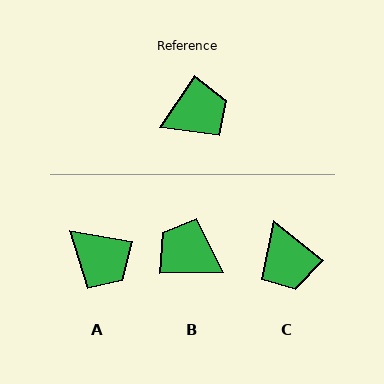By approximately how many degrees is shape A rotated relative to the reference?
Approximately 65 degrees clockwise.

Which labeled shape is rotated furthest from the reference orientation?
B, about 124 degrees away.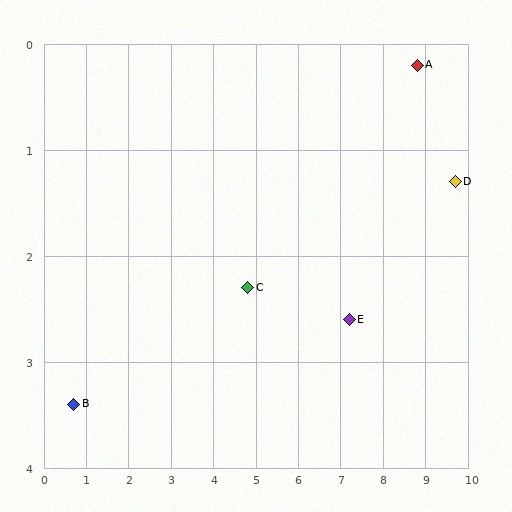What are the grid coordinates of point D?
Point D is at approximately (9.7, 1.3).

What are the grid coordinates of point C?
Point C is at approximately (4.8, 2.3).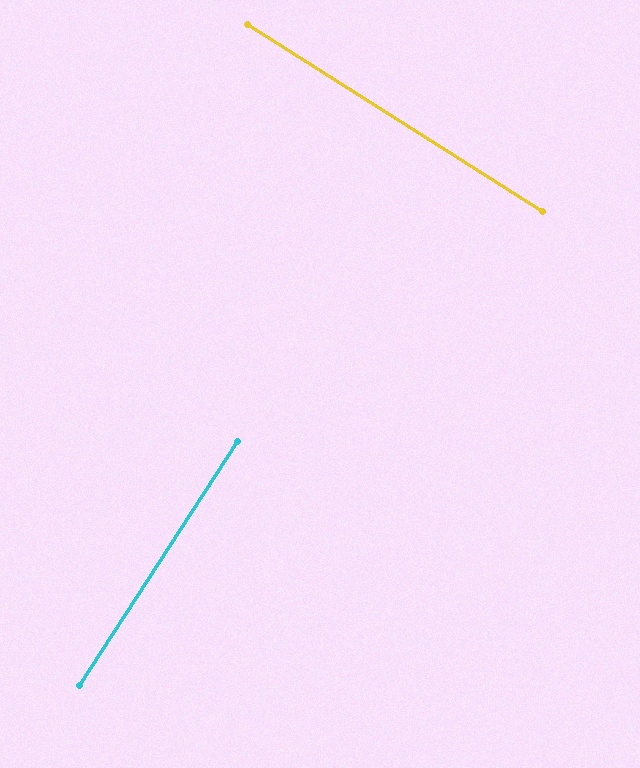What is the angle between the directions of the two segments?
Approximately 90 degrees.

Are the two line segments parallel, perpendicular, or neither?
Perpendicular — they meet at approximately 90°.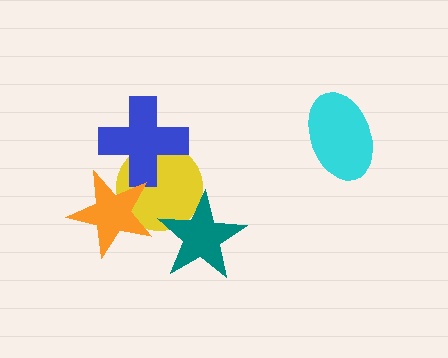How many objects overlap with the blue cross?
2 objects overlap with the blue cross.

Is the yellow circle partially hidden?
Yes, it is partially covered by another shape.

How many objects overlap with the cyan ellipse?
0 objects overlap with the cyan ellipse.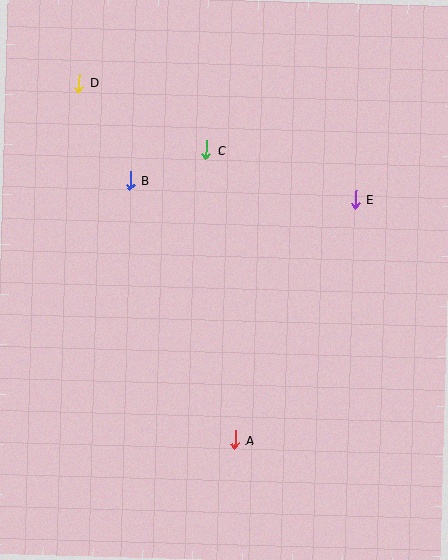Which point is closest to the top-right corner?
Point E is closest to the top-right corner.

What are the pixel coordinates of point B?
Point B is at (130, 181).